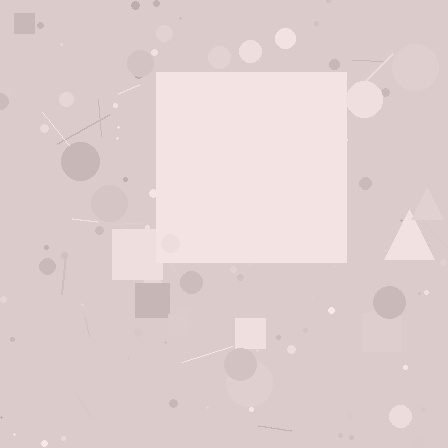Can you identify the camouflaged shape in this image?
The camouflaged shape is a square.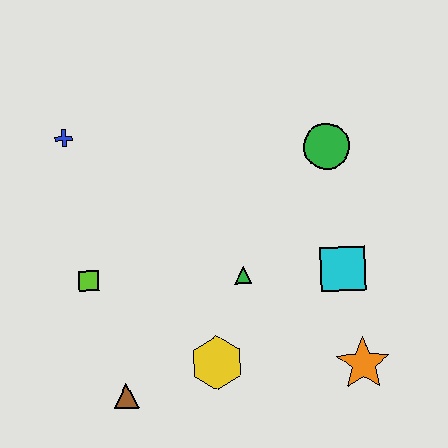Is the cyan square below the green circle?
Yes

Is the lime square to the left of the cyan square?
Yes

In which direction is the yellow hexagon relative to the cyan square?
The yellow hexagon is to the left of the cyan square.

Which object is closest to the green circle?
The cyan square is closest to the green circle.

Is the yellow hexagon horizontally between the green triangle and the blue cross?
Yes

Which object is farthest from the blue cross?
The orange star is farthest from the blue cross.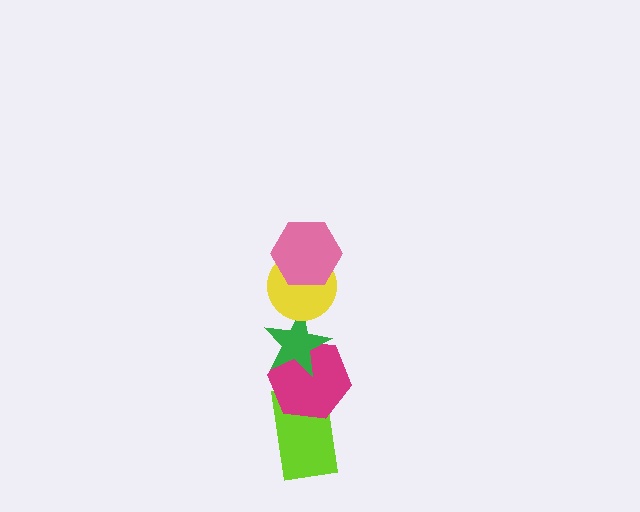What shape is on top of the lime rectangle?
The magenta hexagon is on top of the lime rectangle.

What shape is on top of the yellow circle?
The pink hexagon is on top of the yellow circle.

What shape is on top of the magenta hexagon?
The green star is on top of the magenta hexagon.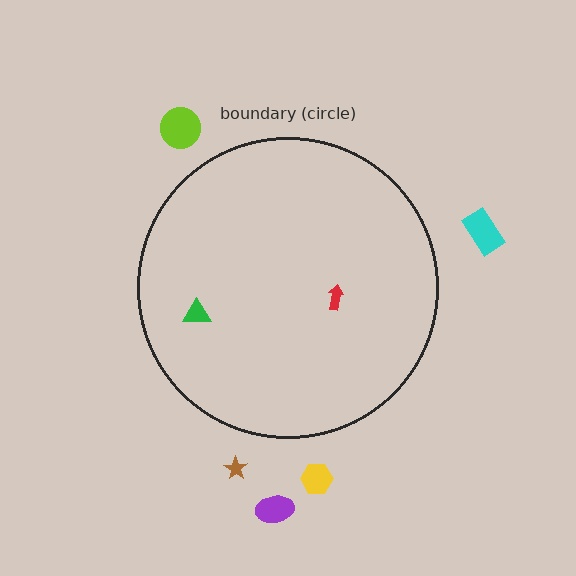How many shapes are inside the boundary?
2 inside, 5 outside.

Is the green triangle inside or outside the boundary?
Inside.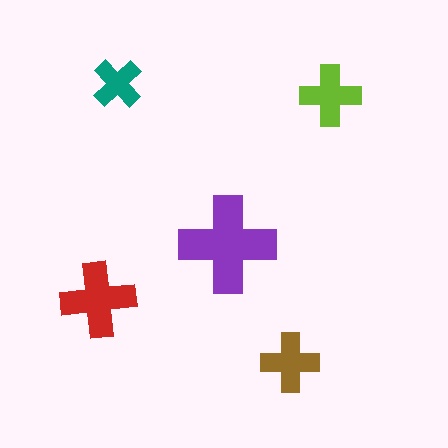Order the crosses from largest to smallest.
the purple one, the red one, the lime one, the brown one, the teal one.